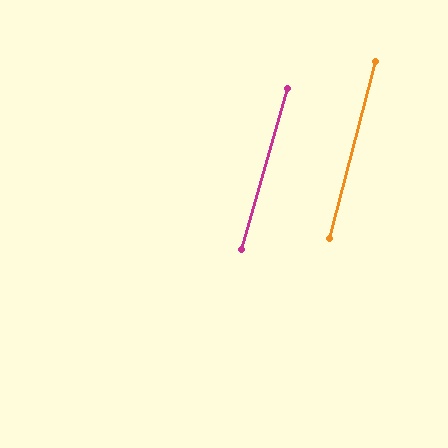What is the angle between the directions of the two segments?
Approximately 2 degrees.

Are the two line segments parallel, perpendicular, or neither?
Parallel — their directions differ by only 1.7°.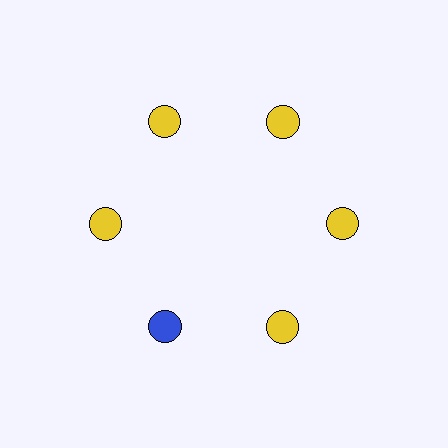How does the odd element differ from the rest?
It has a different color: blue instead of yellow.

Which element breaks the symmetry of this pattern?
The blue circle at roughly the 7 o'clock position breaks the symmetry. All other shapes are yellow circles.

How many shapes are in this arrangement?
There are 6 shapes arranged in a ring pattern.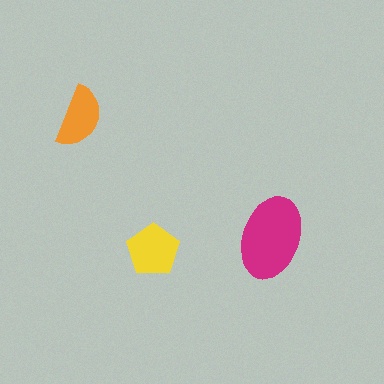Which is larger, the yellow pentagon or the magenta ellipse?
The magenta ellipse.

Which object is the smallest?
The orange semicircle.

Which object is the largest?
The magenta ellipse.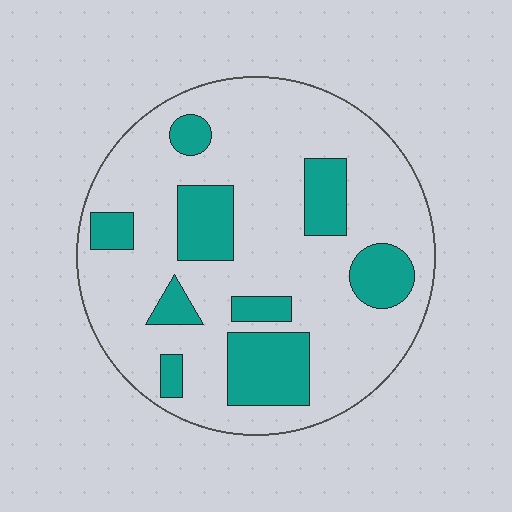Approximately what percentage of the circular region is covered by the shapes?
Approximately 25%.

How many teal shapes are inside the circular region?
9.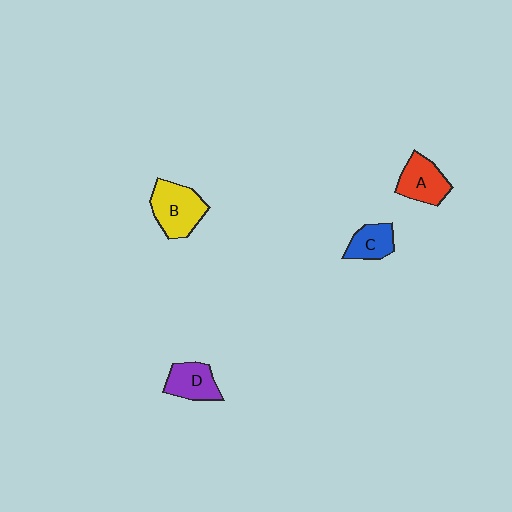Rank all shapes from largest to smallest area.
From largest to smallest: B (yellow), A (red), D (purple), C (blue).